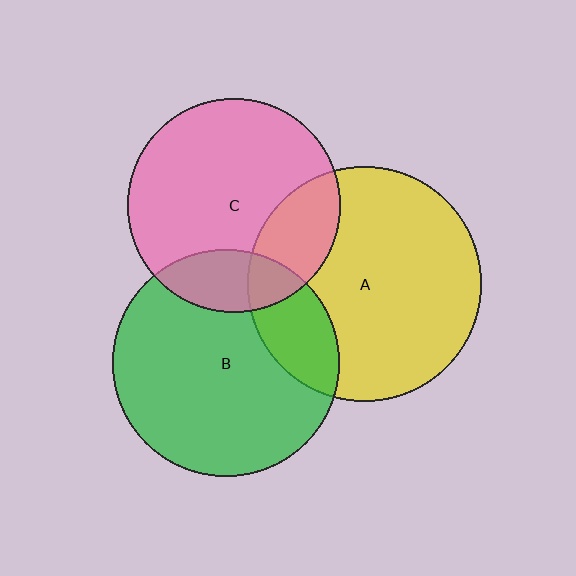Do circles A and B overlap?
Yes.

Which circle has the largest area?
Circle A (yellow).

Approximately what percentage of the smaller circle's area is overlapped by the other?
Approximately 20%.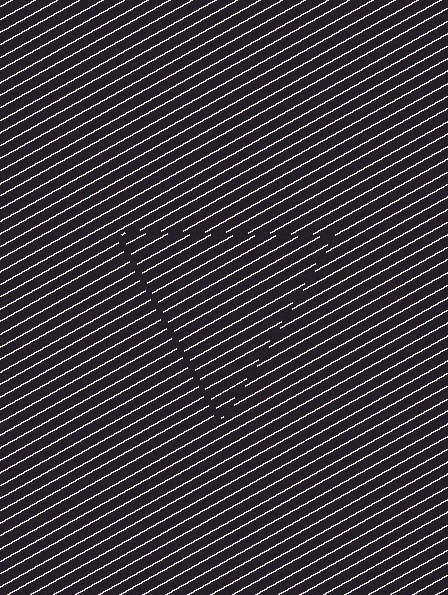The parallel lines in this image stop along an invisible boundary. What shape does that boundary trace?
An illusory triangle. The interior of the shape contains the same grating, shifted by half a period — the contour is defined by the phase discontinuity where line-ends from the inner and outer gratings abut.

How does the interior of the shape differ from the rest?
The interior of the shape contains the same grating, shifted by half a period — the contour is defined by the phase discontinuity where line-ends from the inner and outer gratings abut.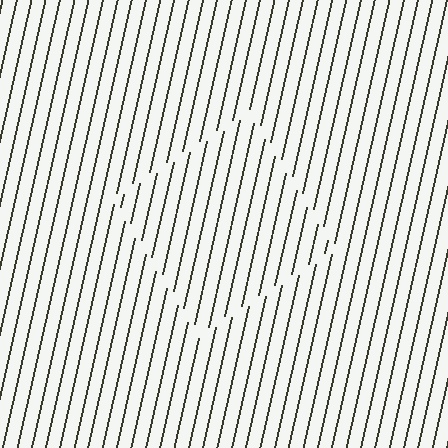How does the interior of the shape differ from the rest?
The interior of the shape contains the same grating, shifted by half a period — the contour is defined by the phase discontinuity where line-ends from the inner and outer gratings abut.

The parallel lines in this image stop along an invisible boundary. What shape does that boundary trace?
An illusory square. The interior of the shape contains the same grating, shifted by half a period — the contour is defined by the phase discontinuity where line-ends from the inner and outer gratings abut.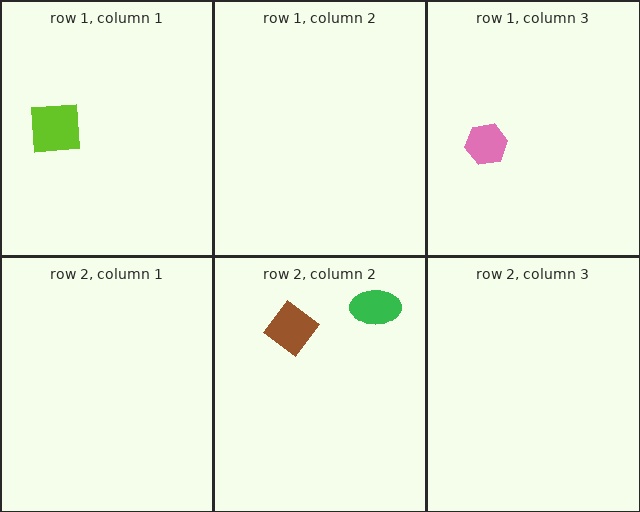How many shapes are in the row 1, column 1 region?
1.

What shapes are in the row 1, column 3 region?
The pink hexagon.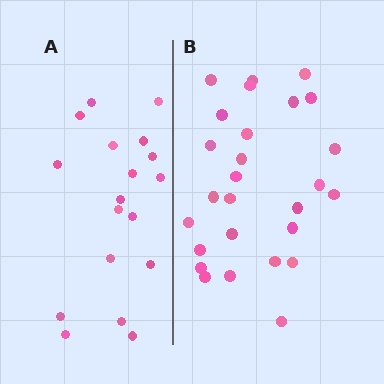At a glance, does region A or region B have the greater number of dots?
Region B (the right region) has more dots.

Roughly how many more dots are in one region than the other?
Region B has roughly 8 or so more dots than region A.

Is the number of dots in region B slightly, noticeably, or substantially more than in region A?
Region B has substantially more. The ratio is roughly 1.5 to 1.